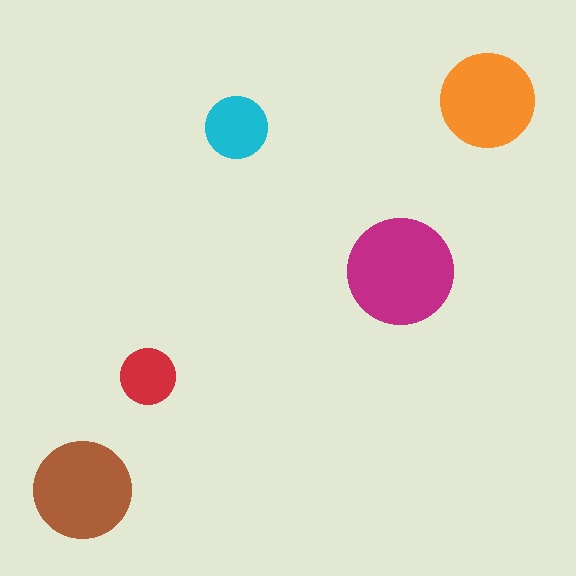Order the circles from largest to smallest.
the magenta one, the brown one, the orange one, the cyan one, the red one.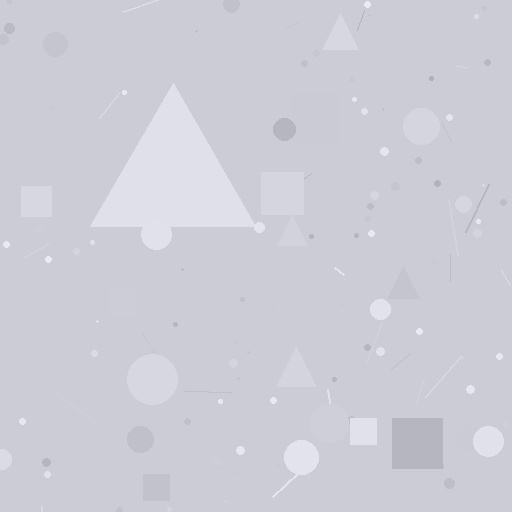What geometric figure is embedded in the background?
A triangle is embedded in the background.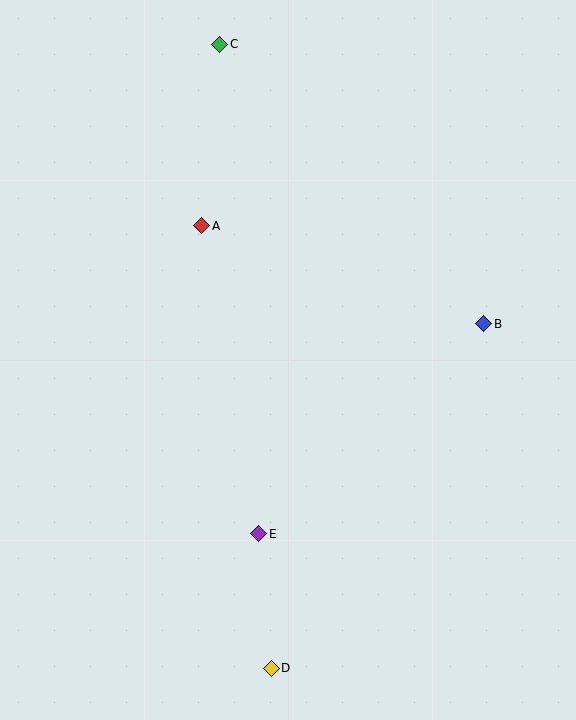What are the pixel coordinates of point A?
Point A is at (202, 226).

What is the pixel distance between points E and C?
The distance between E and C is 491 pixels.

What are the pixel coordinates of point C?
Point C is at (220, 44).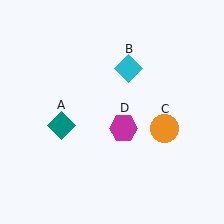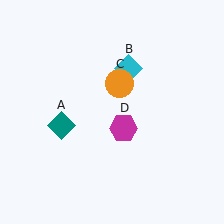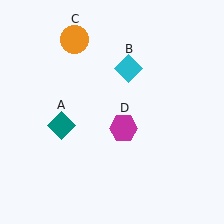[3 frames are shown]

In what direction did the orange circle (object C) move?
The orange circle (object C) moved up and to the left.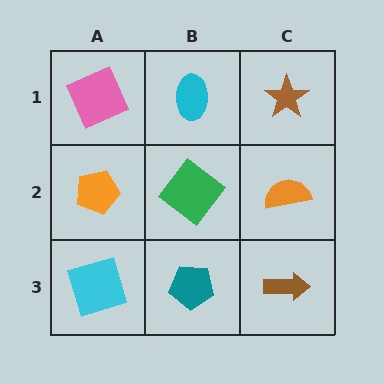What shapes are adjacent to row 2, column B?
A cyan ellipse (row 1, column B), a teal pentagon (row 3, column B), an orange pentagon (row 2, column A), an orange semicircle (row 2, column C).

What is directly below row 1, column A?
An orange pentagon.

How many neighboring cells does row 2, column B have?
4.